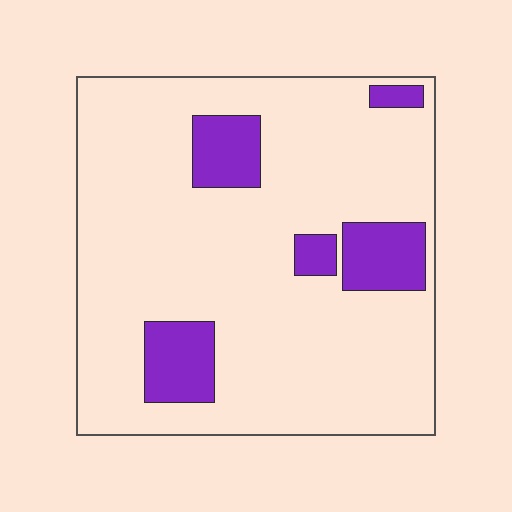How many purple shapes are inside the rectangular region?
5.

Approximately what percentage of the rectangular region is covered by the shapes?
Approximately 15%.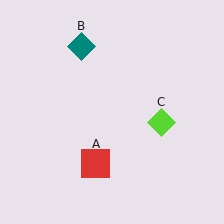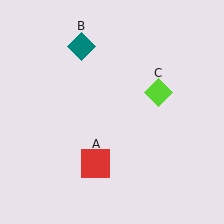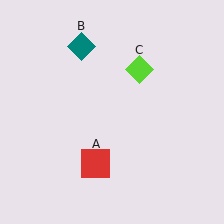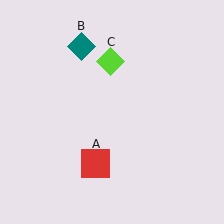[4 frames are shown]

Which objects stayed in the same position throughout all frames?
Red square (object A) and teal diamond (object B) remained stationary.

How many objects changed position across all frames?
1 object changed position: lime diamond (object C).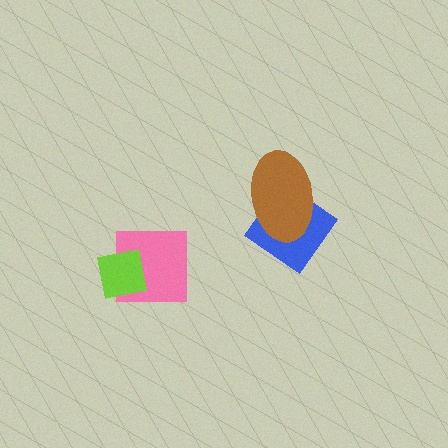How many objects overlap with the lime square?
1 object overlaps with the lime square.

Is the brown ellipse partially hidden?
No, no other shape covers it.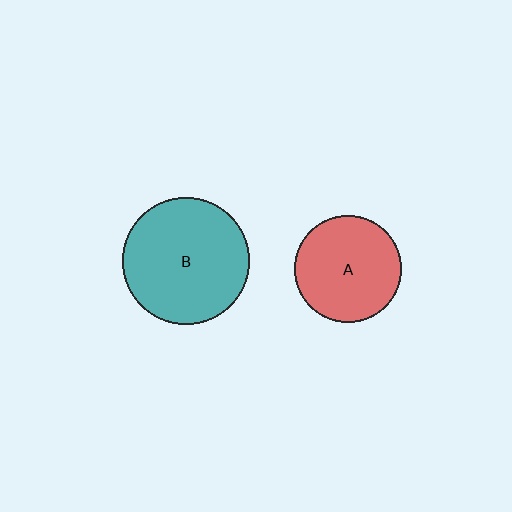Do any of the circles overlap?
No, none of the circles overlap.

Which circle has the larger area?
Circle B (teal).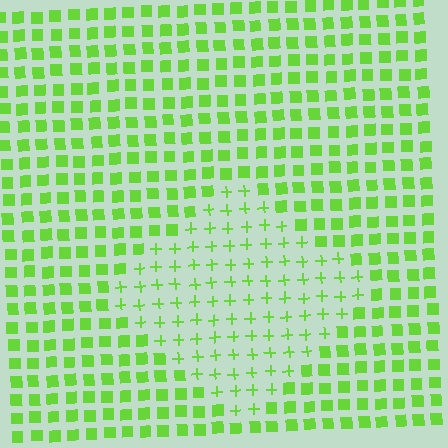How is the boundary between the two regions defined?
The boundary is defined by a change in element shape: plus signs inside vs. squares outside. All elements share the same color and spacing.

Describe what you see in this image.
The image is filled with small lime elements arranged in a uniform grid. A diamond-shaped region contains plus signs, while the surrounding area contains squares. The boundary is defined purely by the change in element shape.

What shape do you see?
I see a diamond.